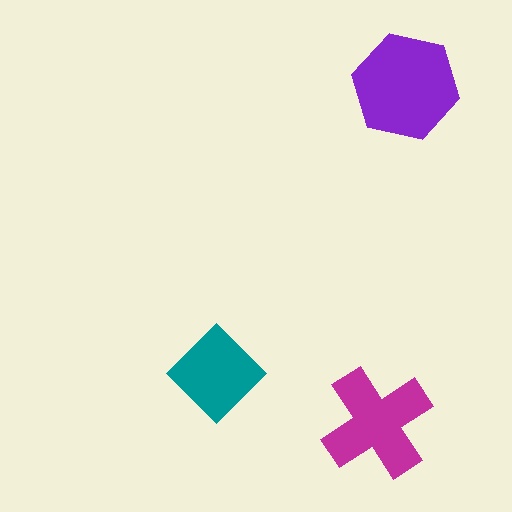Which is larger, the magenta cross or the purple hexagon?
The purple hexagon.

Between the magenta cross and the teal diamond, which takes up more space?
The magenta cross.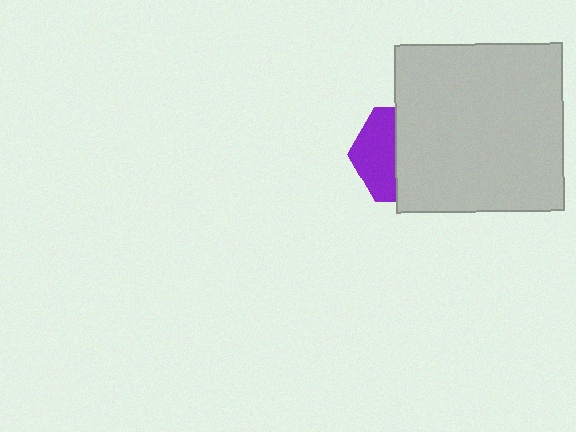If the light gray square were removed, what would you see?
You would see the complete purple hexagon.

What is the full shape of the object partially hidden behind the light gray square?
The partially hidden object is a purple hexagon.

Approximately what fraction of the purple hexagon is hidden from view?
Roughly 59% of the purple hexagon is hidden behind the light gray square.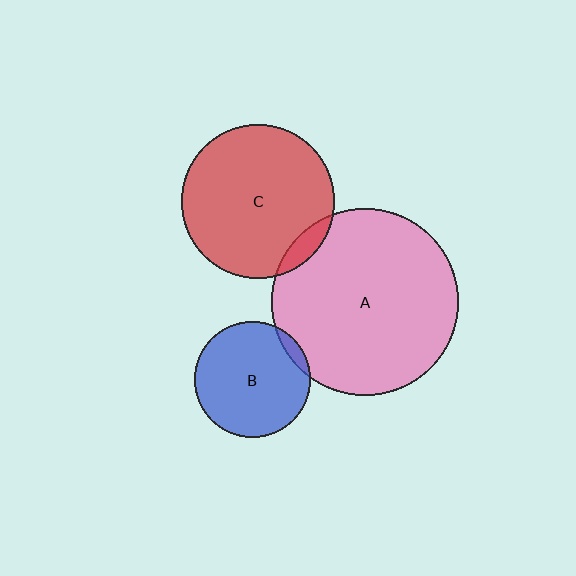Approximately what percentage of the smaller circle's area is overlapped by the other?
Approximately 5%.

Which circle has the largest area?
Circle A (pink).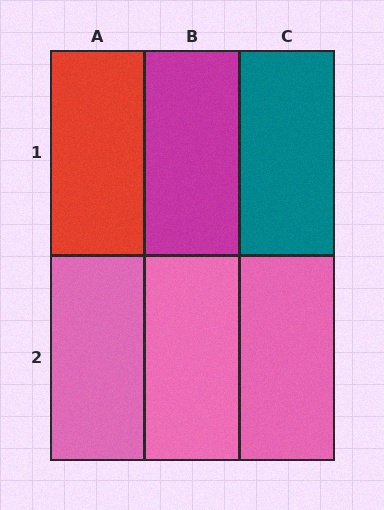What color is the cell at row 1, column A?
Red.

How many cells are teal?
1 cell is teal.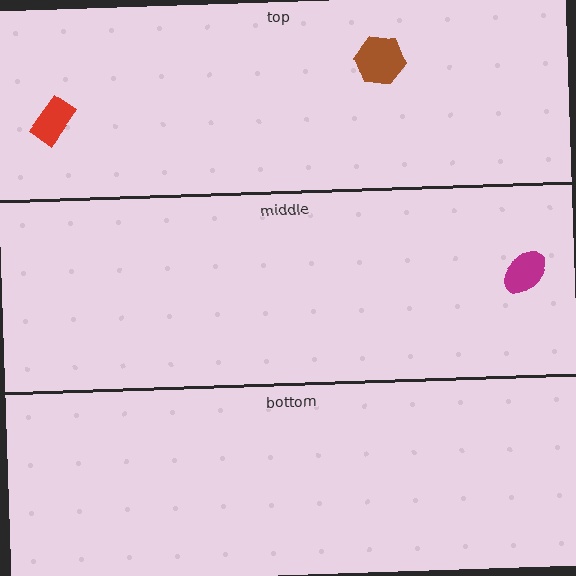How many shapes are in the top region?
2.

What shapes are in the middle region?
The magenta ellipse.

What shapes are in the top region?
The brown hexagon, the red rectangle.